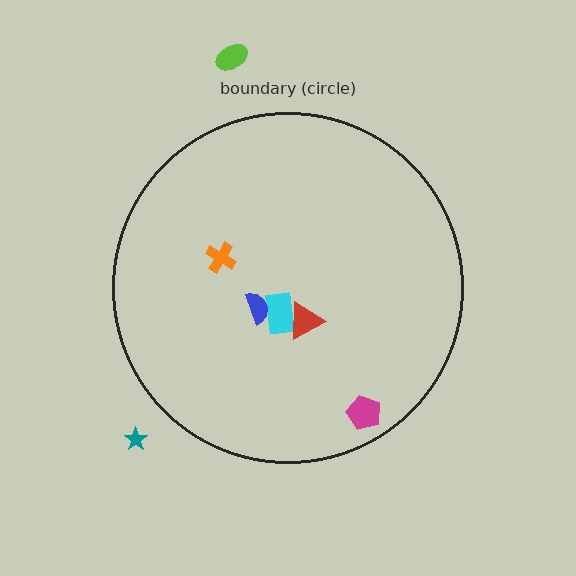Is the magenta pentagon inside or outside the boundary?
Inside.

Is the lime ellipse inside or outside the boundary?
Outside.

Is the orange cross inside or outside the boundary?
Inside.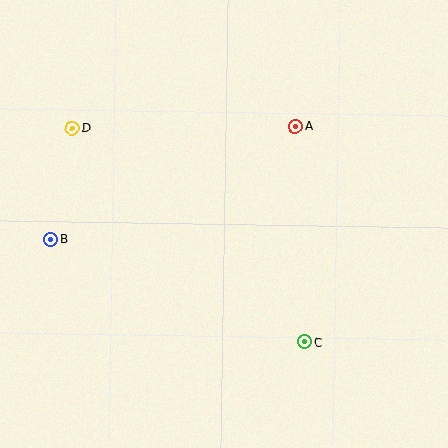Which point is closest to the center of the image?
Point A at (295, 126) is closest to the center.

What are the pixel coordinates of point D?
Point D is at (72, 128).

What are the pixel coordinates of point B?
Point B is at (50, 239).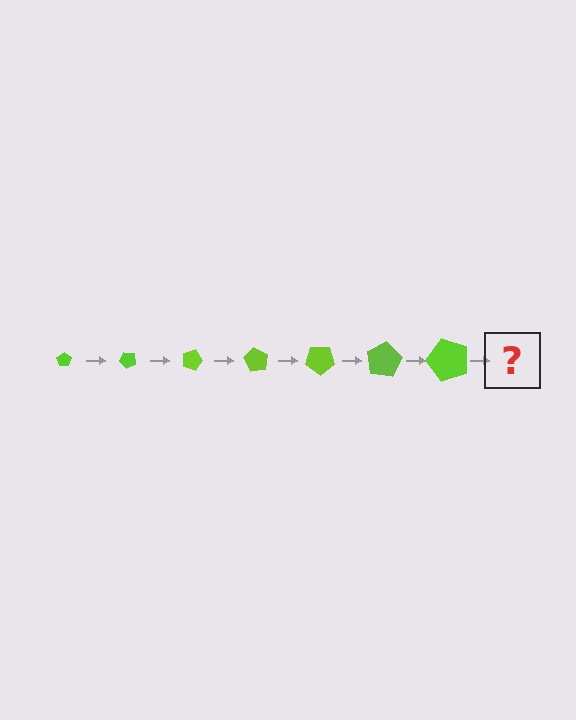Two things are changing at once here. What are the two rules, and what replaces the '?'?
The two rules are that the pentagon grows larger each step and it rotates 45 degrees each step. The '?' should be a pentagon, larger than the previous one and rotated 315 degrees from the start.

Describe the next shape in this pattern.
It should be a pentagon, larger than the previous one and rotated 315 degrees from the start.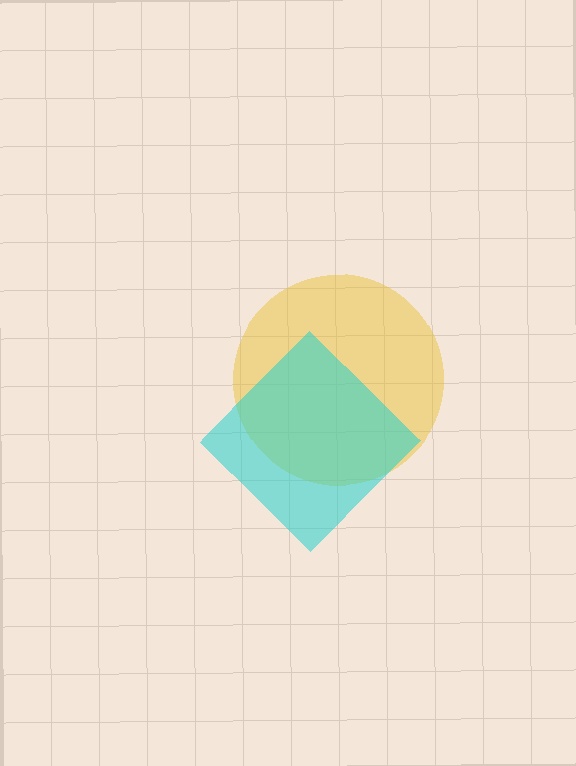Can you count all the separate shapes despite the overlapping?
Yes, there are 2 separate shapes.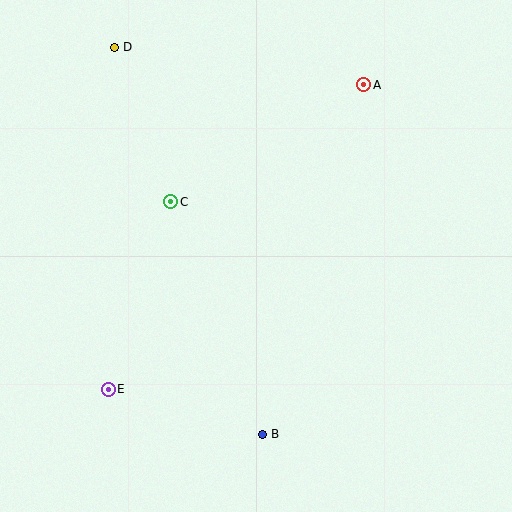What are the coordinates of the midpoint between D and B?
The midpoint between D and B is at (188, 241).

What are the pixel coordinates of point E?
Point E is at (108, 389).